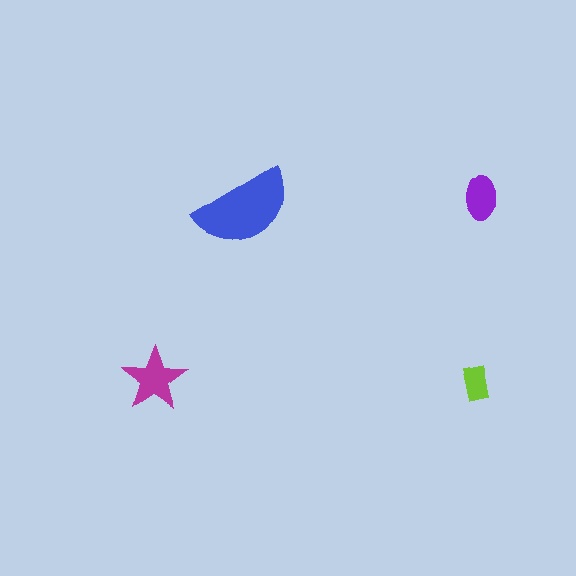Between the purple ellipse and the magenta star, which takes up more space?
The magenta star.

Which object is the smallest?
The lime rectangle.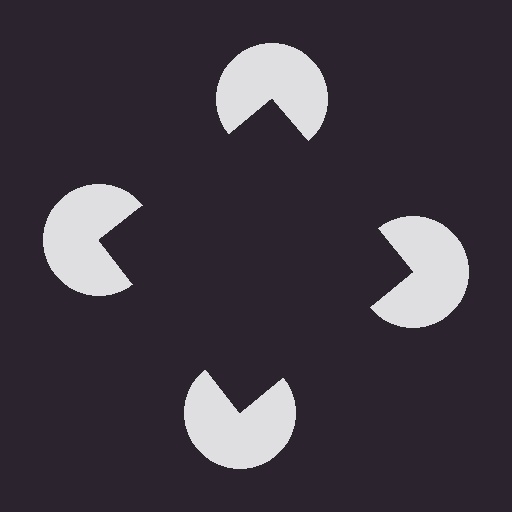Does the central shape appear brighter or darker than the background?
It typically appears slightly darker than the background, even though no actual brightness change is drawn.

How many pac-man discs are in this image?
There are 4 — one at each vertex of the illusory square.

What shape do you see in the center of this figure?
An illusory square — its edges are inferred from the aligned wedge cuts in the pac-man discs, not physically drawn.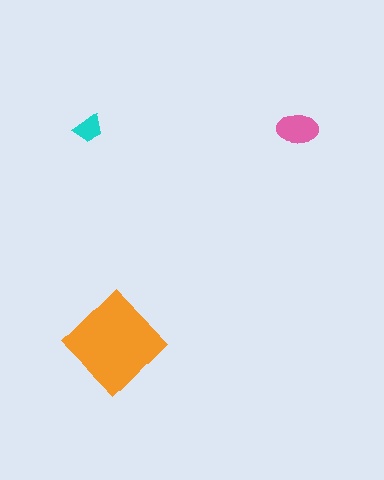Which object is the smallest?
The cyan trapezoid.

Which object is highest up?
The pink ellipse is topmost.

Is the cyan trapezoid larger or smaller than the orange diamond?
Smaller.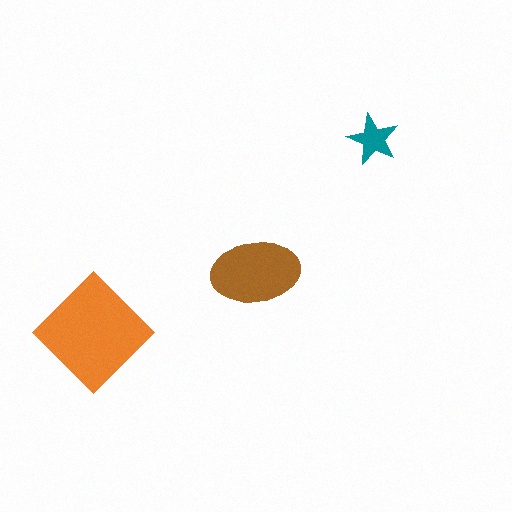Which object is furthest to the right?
The teal star is rightmost.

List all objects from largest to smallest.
The orange diamond, the brown ellipse, the teal star.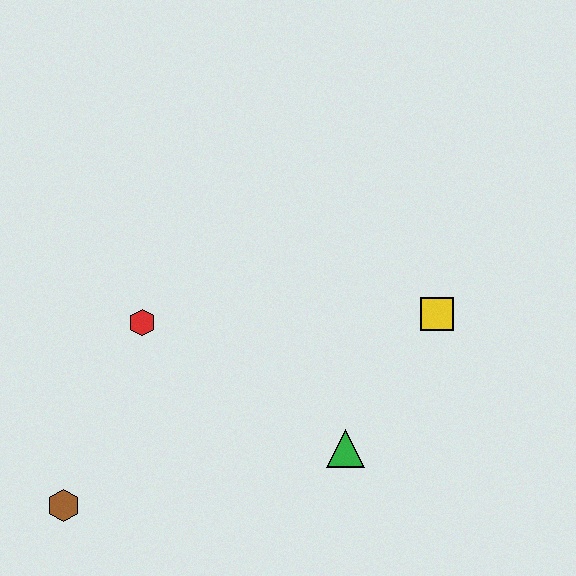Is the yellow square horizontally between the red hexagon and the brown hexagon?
No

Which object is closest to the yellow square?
The green triangle is closest to the yellow square.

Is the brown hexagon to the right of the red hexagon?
No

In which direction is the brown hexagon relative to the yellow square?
The brown hexagon is to the left of the yellow square.